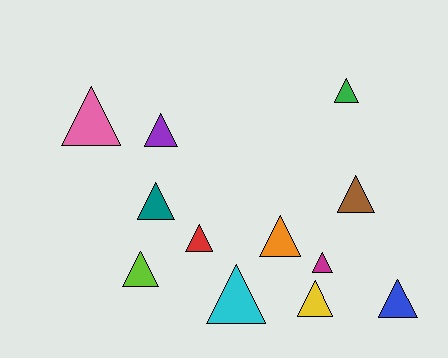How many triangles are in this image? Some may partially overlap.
There are 12 triangles.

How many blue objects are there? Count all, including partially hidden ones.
There is 1 blue object.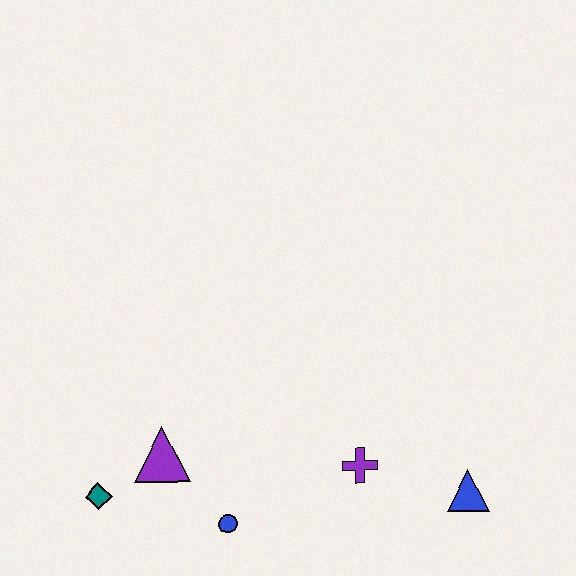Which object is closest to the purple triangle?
The teal diamond is closest to the purple triangle.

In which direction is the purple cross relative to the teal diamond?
The purple cross is to the right of the teal diamond.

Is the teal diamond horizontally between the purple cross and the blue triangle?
No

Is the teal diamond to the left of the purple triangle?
Yes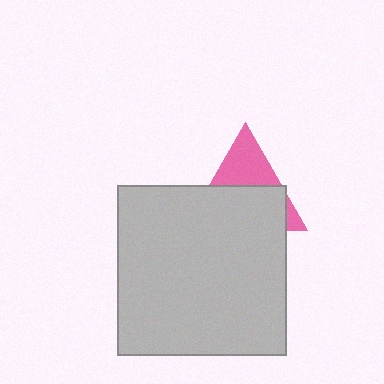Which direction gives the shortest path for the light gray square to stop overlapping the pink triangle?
Moving down gives the shortest separation.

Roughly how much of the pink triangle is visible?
A small part of it is visible (roughly 39%).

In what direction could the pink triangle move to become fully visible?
The pink triangle could move up. That would shift it out from behind the light gray square entirely.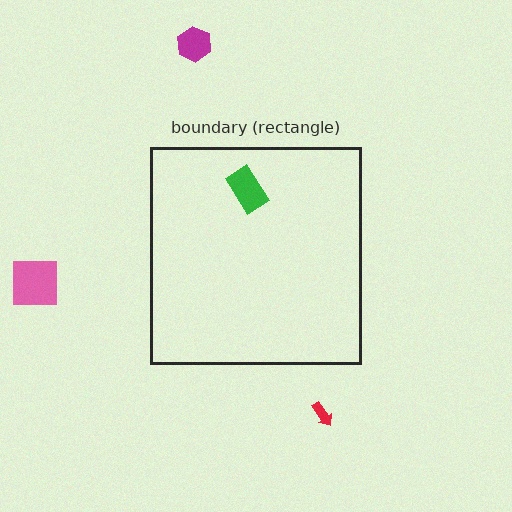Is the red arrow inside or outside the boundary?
Outside.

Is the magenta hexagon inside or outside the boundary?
Outside.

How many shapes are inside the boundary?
1 inside, 3 outside.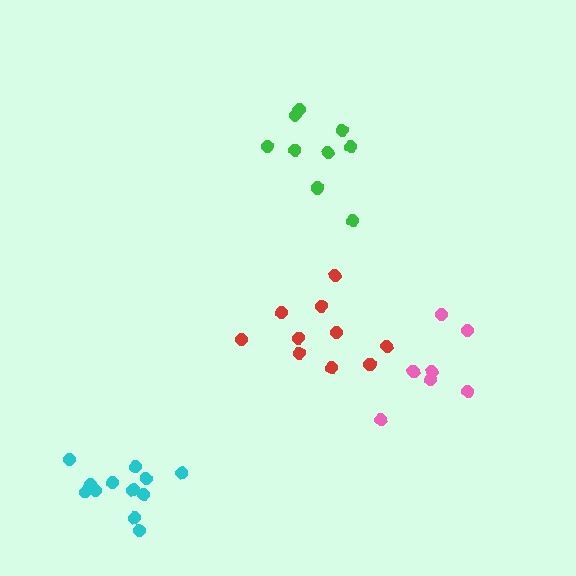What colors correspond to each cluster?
The clusters are colored: cyan, red, green, pink.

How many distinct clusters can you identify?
There are 4 distinct clusters.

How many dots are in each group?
Group 1: 12 dots, Group 2: 10 dots, Group 3: 9 dots, Group 4: 7 dots (38 total).